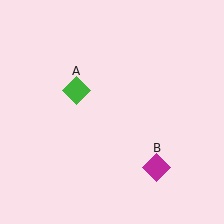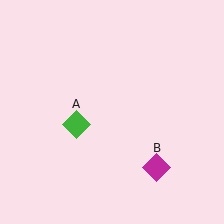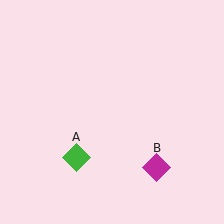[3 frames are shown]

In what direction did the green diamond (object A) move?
The green diamond (object A) moved down.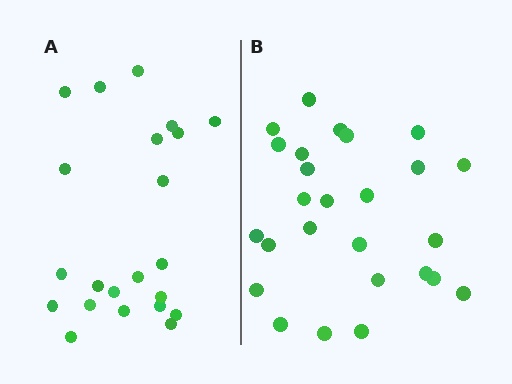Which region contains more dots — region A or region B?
Region B (the right region) has more dots.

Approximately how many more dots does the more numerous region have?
Region B has about 4 more dots than region A.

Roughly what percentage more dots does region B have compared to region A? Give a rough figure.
About 20% more.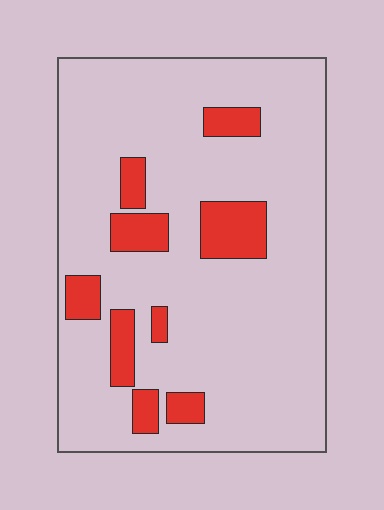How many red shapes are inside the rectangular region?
9.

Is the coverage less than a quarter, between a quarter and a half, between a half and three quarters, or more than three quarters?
Less than a quarter.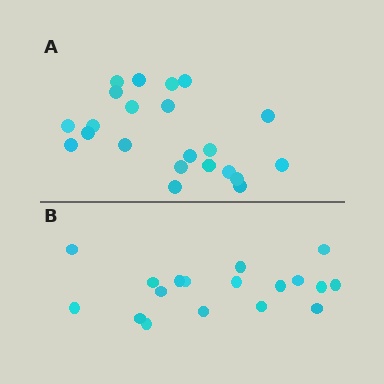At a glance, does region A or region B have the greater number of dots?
Region A (the top region) has more dots.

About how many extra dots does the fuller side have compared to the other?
Region A has about 4 more dots than region B.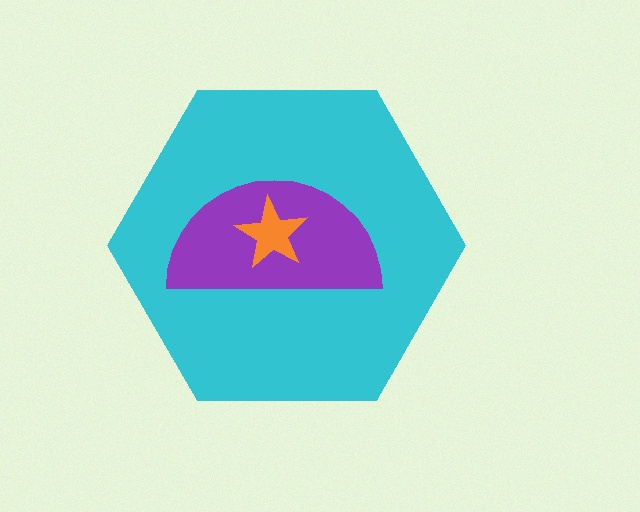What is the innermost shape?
The orange star.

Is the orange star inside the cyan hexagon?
Yes.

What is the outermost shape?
The cyan hexagon.